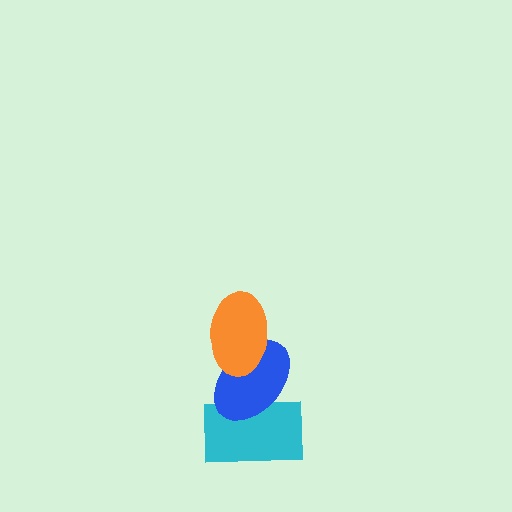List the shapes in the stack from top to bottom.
From top to bottom: the orange ellipse, the blue ellipse, the cyan rectangle.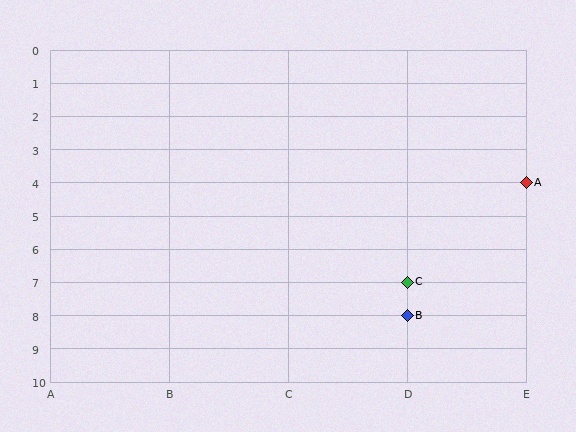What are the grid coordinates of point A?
Point A is at grid coordinates (E, 4).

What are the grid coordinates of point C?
Point C is at grid coordinates (D, 7).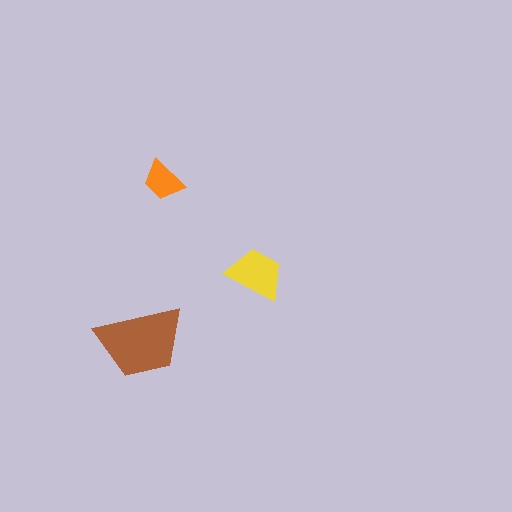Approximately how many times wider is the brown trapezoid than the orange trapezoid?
About 2 times wider.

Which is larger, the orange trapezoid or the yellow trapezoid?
The yellow one.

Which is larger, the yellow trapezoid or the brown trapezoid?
The brown one.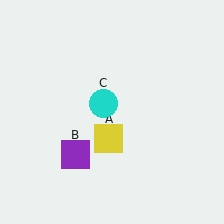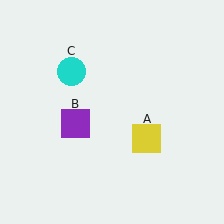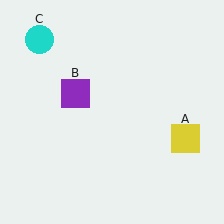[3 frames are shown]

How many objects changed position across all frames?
3 objects changed position: yellow square (object A), purple square (object B), cyan circle (object C).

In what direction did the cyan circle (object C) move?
The cyan circle (object C) moved up and to the left.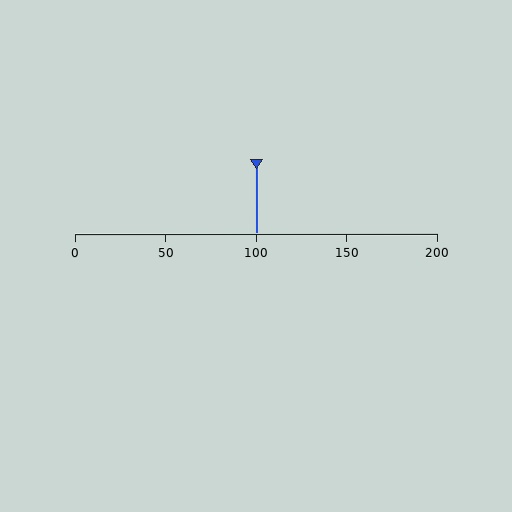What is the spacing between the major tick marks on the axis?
The major ticks are spaced 50 apart.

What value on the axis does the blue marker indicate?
The marker indicates approximately 100.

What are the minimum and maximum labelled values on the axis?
The axis runs from 0 to 200.